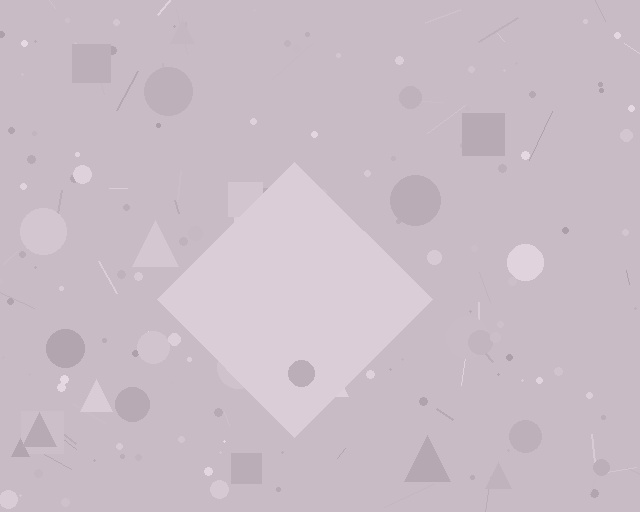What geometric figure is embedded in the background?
A diamond is embedded in the background.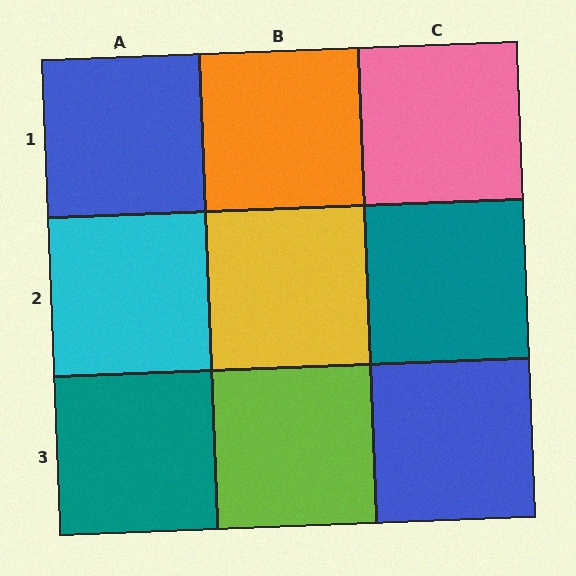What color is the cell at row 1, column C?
Pink.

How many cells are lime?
1 cell is lime.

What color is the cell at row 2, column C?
Teal.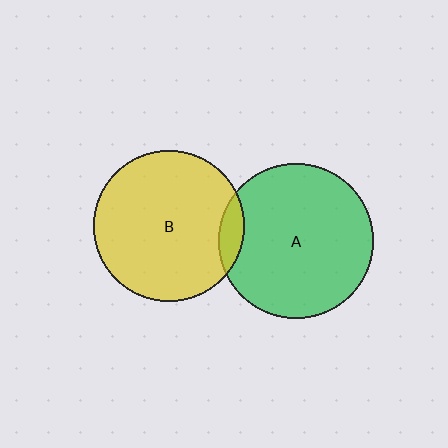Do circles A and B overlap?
Yes.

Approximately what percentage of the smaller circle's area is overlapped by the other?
Approximately 10%.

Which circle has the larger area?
Circle A (green).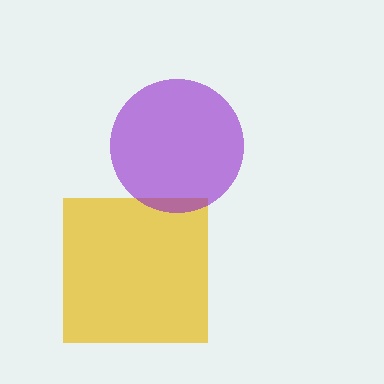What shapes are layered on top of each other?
The layered shapes are: a yellow square, a purple circle.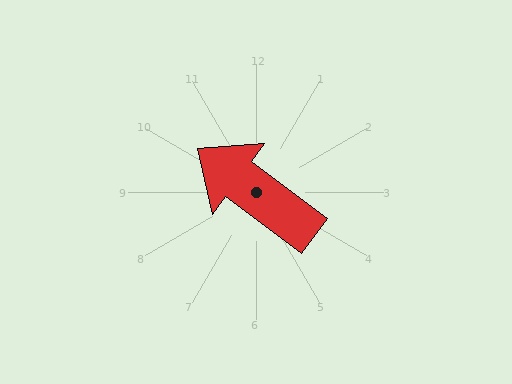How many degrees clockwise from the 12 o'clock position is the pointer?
Approximately 307 degrees.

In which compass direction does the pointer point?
Northwest.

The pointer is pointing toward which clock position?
Roughly 10 o'clock.